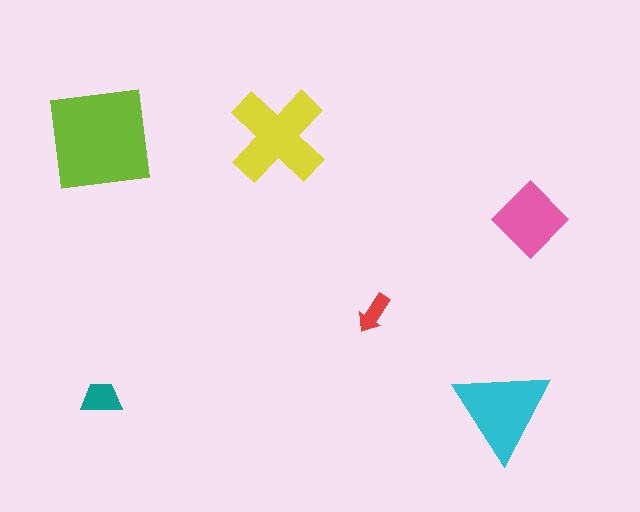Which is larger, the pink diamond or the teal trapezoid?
The pink diamond.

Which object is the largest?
The lime square.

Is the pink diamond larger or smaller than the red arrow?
Larger.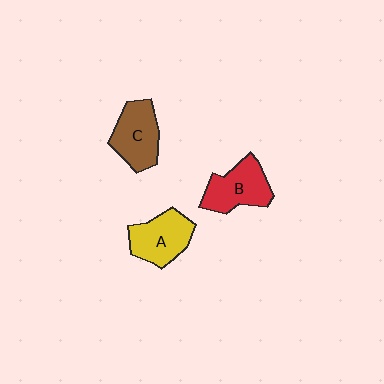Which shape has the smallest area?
Shape A (yellow).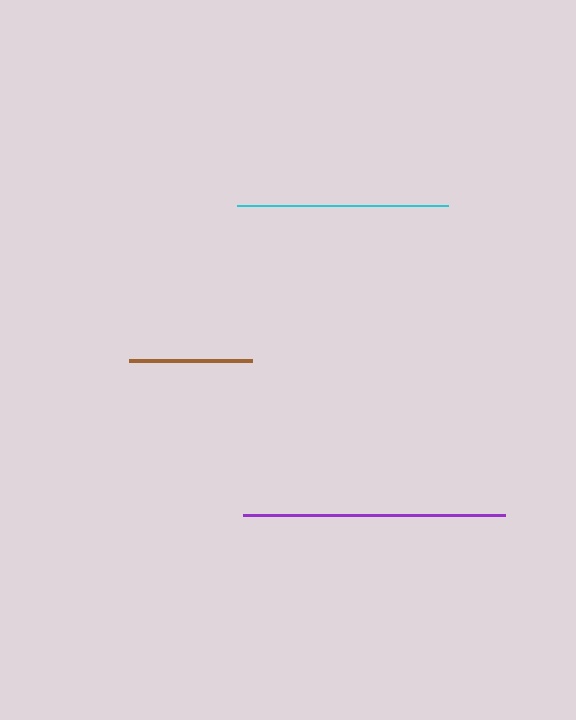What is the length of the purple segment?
The purple segment is approximately 262 pixels long.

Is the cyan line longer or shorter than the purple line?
The purple line is longer than the cyan line.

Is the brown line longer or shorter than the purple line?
The purple line is longer than the brown line.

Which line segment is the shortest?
The brown line is the shortest at approximately 123 pixels.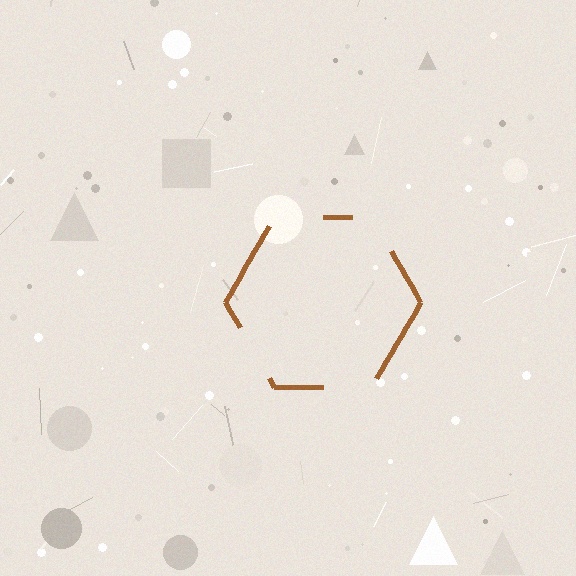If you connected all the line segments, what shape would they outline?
They would outline a hexagon.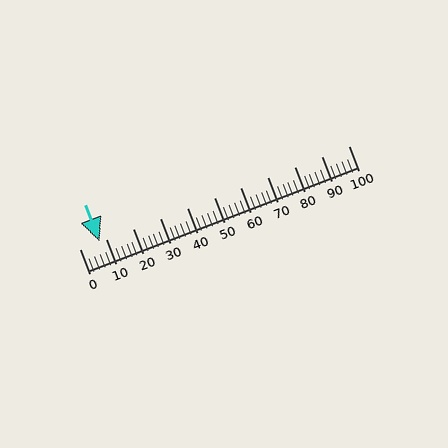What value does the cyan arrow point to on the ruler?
The cyan arrow points to approximately 8.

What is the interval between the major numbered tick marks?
The major tick marks are spaced 10 units apart.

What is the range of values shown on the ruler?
The ruler shows values from 0 to 100.